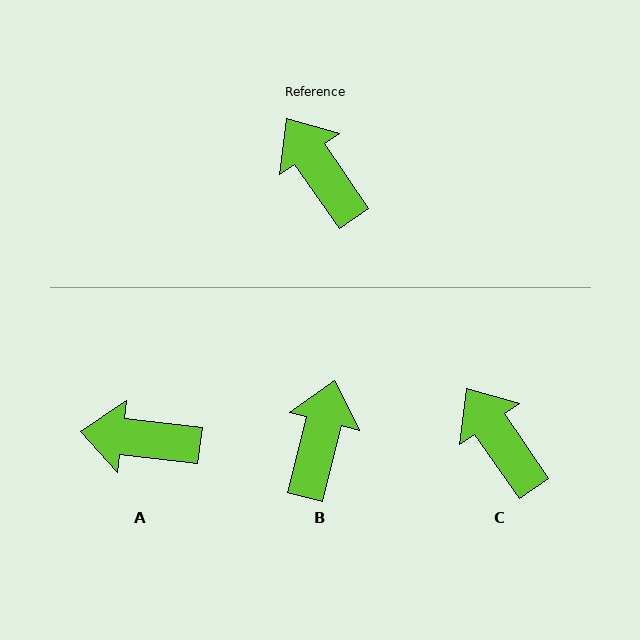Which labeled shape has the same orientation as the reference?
C.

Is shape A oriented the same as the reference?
No, it is off by about 49 degrees.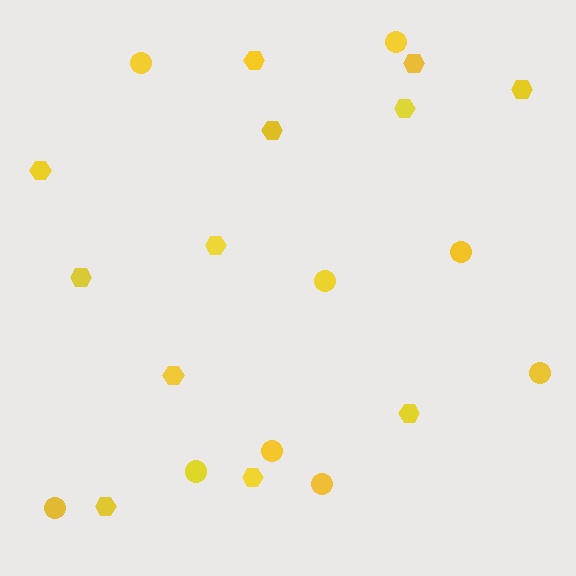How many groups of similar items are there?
There are 2 groups: one group of hexagons (12) and one group of circles (9).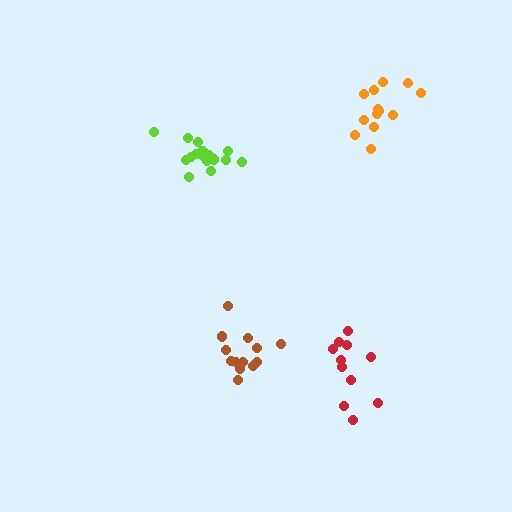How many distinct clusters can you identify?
There are 4 distinct clusters.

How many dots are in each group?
Group 1: 16 dots, Group 2: 13 dots, Group 3: 11 dots, Group 4: 13 dots (53 total).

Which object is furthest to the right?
The orange cluster is rightmost.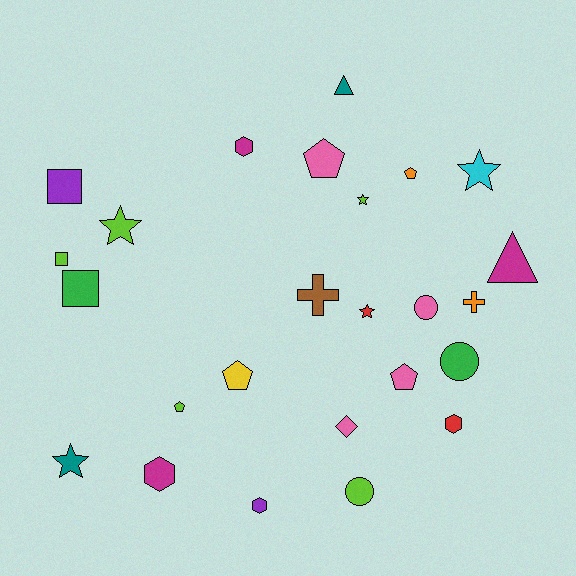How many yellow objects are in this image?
There is 1 yellow object.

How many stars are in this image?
There are 5 stars.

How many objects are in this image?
There are 25 objects.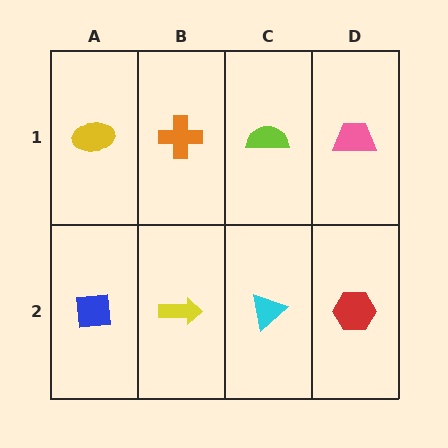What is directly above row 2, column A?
A yellow ellipse.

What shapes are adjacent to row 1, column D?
A red hexagon (row 2, column D), a lime semicircle (row 1, column C).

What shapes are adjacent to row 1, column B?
A yellow arrow (row 2, column B), a yellow ellipse (row 1, column A), a lime semicircle (row 1, column C).